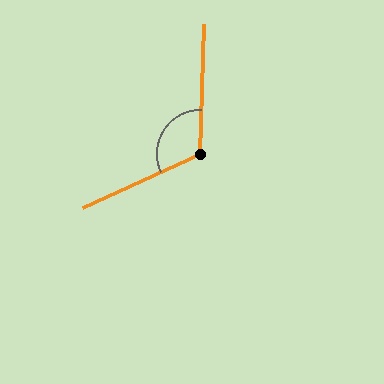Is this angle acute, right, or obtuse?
It is obtuse.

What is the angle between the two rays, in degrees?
Approximately 117 degrees.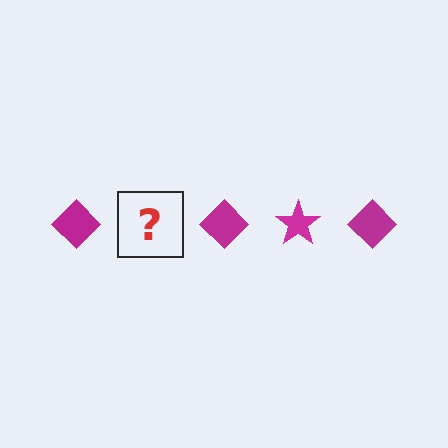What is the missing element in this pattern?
The missing element is a magenta star.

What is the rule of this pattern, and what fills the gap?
The rule is that the pattern cycles through diamond, star shapes in magenta. The gap should be filled with a magenta star.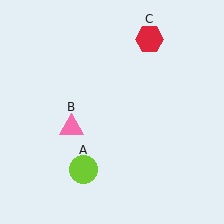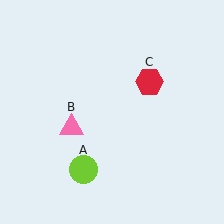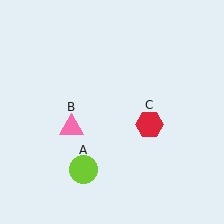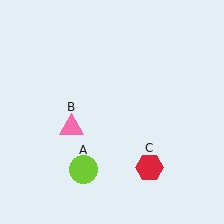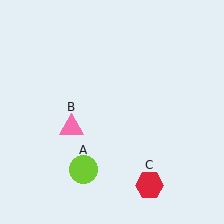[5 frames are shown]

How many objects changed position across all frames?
1 object changed position: red hexagon (object C).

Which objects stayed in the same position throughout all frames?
Lime circle (object A) and pink triangle (object B) remained stationary.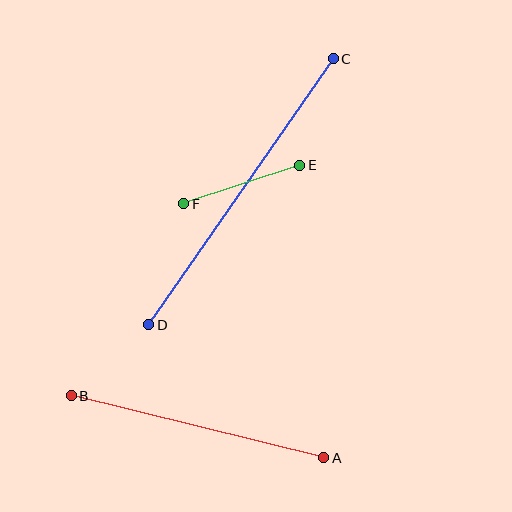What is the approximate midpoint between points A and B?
The midpoint is at approximately (198, 427) pixels.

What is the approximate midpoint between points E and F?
The midpoint is at approximately (242, 185) pixels.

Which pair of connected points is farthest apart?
Points C and D are farthest apart.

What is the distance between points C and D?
The distance is approximately 324 pixels.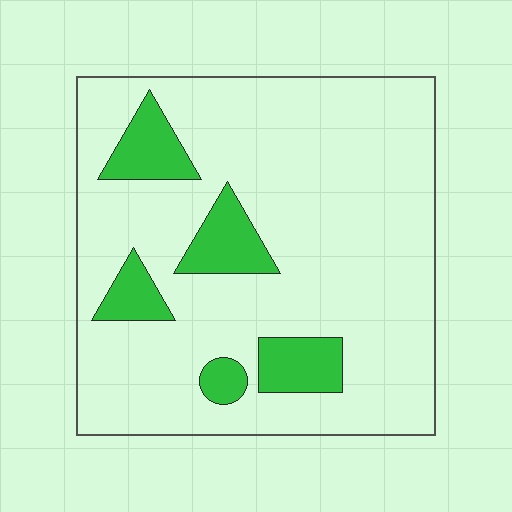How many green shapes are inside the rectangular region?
5.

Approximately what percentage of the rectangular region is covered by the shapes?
Approximately 15%.